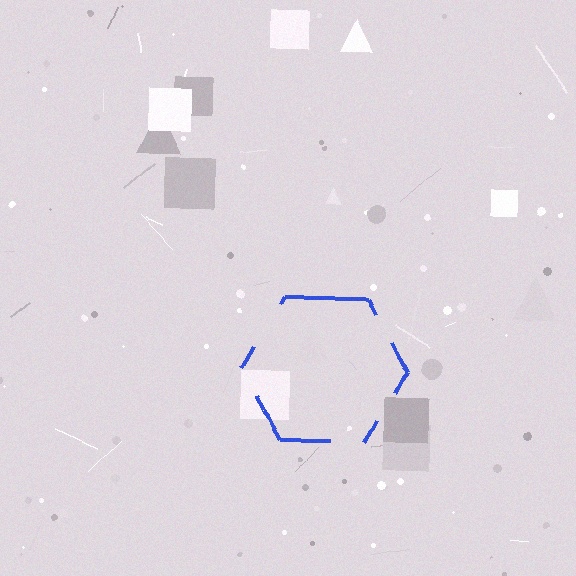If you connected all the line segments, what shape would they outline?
They would outline a hexagon.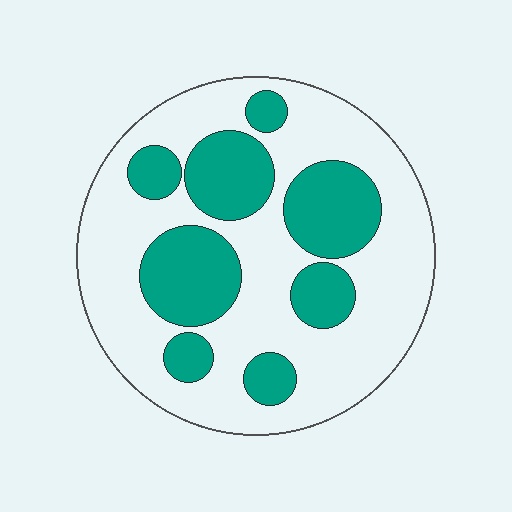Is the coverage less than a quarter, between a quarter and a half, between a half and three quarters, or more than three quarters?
Between a quarter and a half.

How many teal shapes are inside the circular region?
8.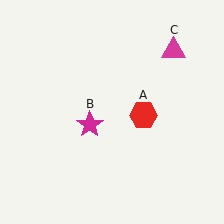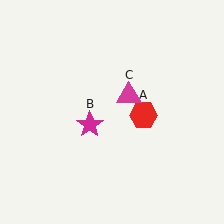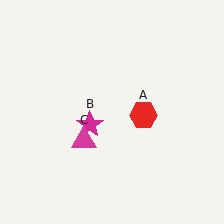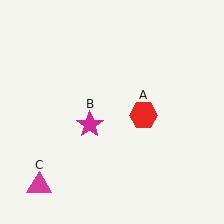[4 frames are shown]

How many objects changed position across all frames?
1 object changed position: magenta triangle (object C).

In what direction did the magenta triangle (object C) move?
The magenta triangle (object C) moved down and to the left.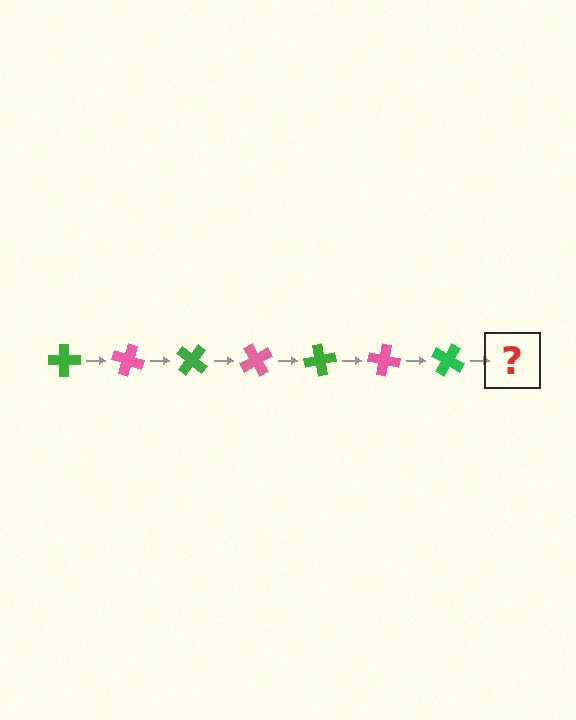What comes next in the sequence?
The next element should be a pink cross, rotated 140 degrees from the start.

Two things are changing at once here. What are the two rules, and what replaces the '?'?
The two rules are that it rotates 20 degrees each step and the color cycles through green and pink. The '?' should be a pink cross, rotated 140 degrees from the start.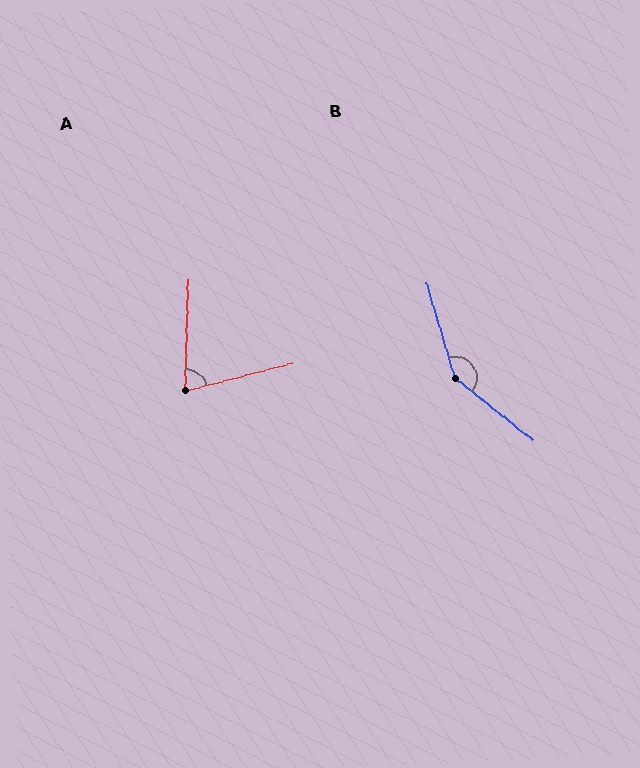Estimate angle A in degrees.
Approximately 74 degrees.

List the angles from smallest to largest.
A (74°), B (145°).